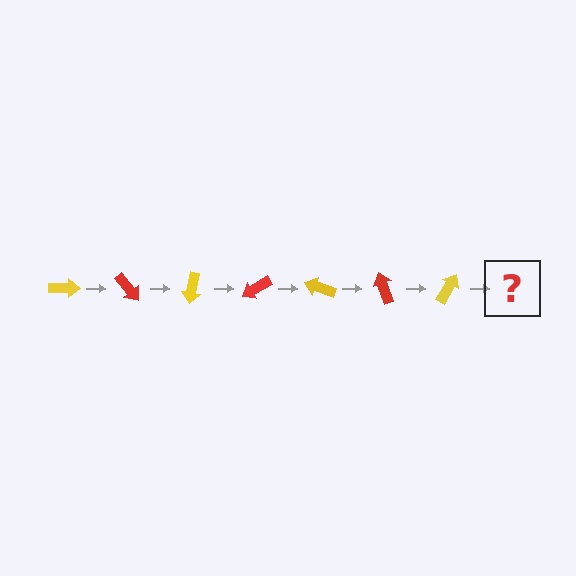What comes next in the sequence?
The next element should be a red arrow, rotated 350 degrees from the start.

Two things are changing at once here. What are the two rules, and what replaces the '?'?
The two rules are that it rotates 50 degrees each step and the color cycles through yellow and red. The '?' should be a red arrow, rotated 350 degrees from the start.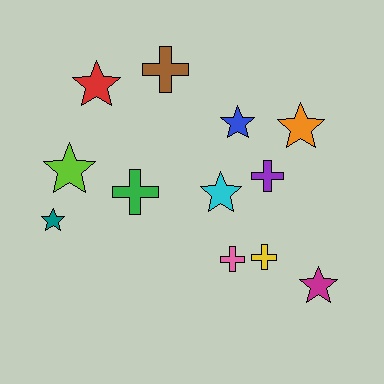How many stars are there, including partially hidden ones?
There are 7 stars.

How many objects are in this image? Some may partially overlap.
There are 12 objects.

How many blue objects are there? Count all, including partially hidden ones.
There is 1 blue object.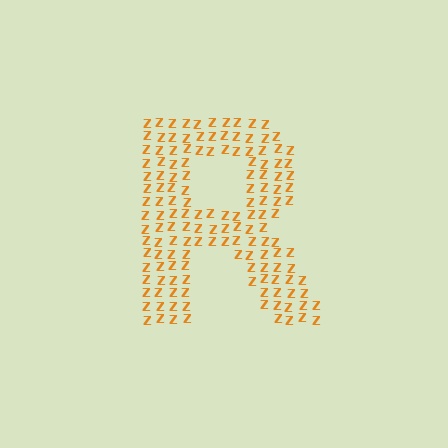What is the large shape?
The large shape is the letter R.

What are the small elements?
The small elements are letter Z's.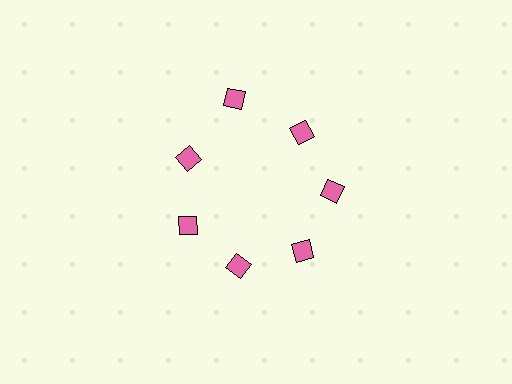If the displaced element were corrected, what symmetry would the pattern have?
It would have 7-fold rotational symmetry — the pattern would map onto itself every 51 degrees.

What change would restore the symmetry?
The symmetry would be restored by moving it inward, back onto the ring so that all 7 diamonds sit at equal angles and equal distance from the center.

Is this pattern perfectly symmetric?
No. The 7 pink diamonds are arranged in a ring, but one element near the 12 o'clock position is pushed outward from the center, breaking the 7-fold rotational symmetry.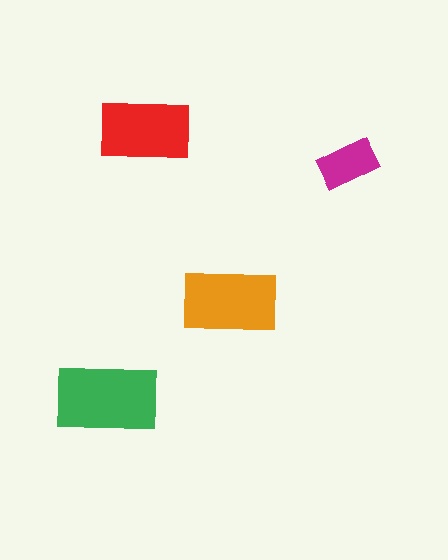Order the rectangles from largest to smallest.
the green one, the orange one, the red one, the magenta one.